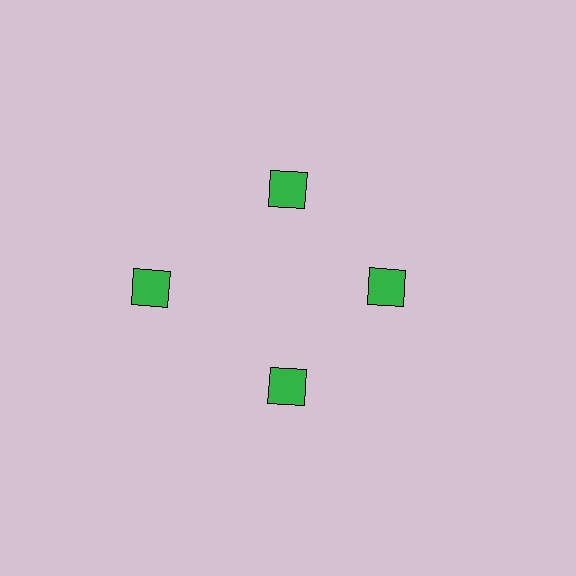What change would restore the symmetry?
The symmetry would be restored by moving it inward, back onto the ring so that all 4 squares sit at equal angles and equal distance from the center.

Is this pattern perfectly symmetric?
No. The 4 green squares are arranged in a ring, but one element near the 9 o'clock position is pushed outward from the center, breaking the 4-fold rotational symmetry.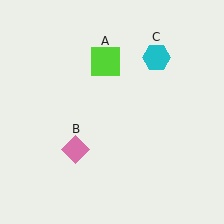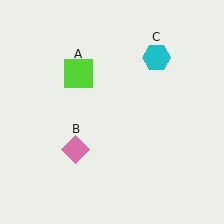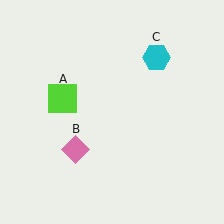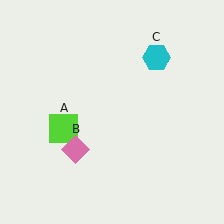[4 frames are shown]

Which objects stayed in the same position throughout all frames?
Pink diamond (object B) and cyan hexagon (object C) remained stationary.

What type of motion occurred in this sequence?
The lime square (object A) rotated counterclockwise around the center of the scene.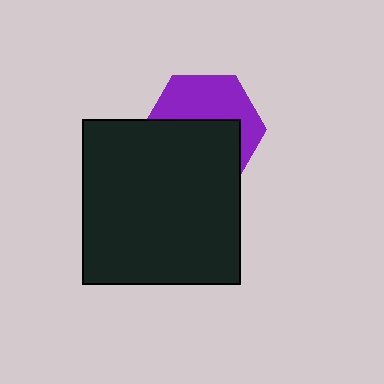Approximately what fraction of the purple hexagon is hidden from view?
Roughly 54% of the purple hexagon is hidden behind the black rectangle.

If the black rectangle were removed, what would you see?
You would see the complete purple hexagon.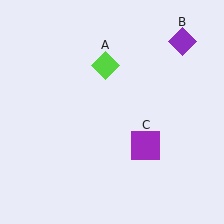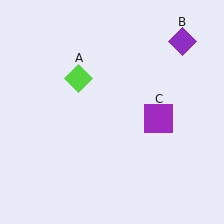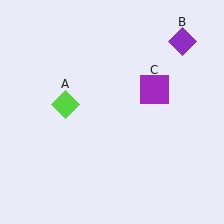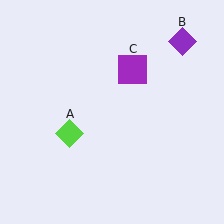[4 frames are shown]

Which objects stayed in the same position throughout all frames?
Purple diamond (object B) remained stationary.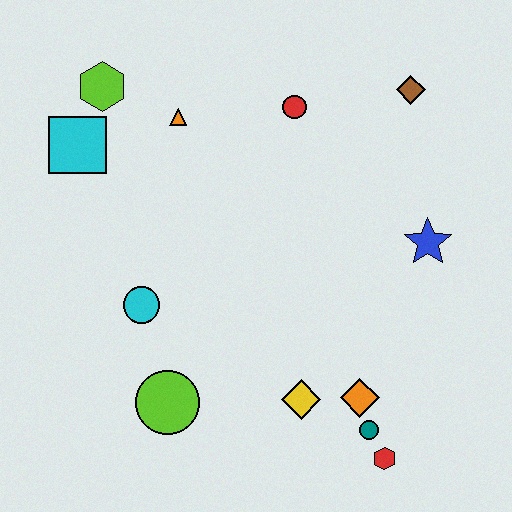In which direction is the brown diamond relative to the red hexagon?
The brown diamond is above the red hexagon.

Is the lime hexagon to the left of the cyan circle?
Yes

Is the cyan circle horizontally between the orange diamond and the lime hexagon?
Yes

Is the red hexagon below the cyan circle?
Yes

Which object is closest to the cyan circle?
The lime circle is closest to the cyan circle.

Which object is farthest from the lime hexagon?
The red hexagon is farthest from the lime hexagon.